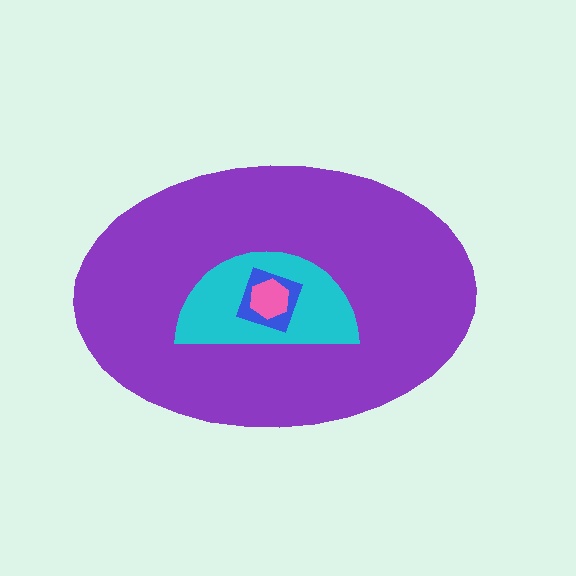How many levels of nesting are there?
4.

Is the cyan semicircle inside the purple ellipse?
Yes.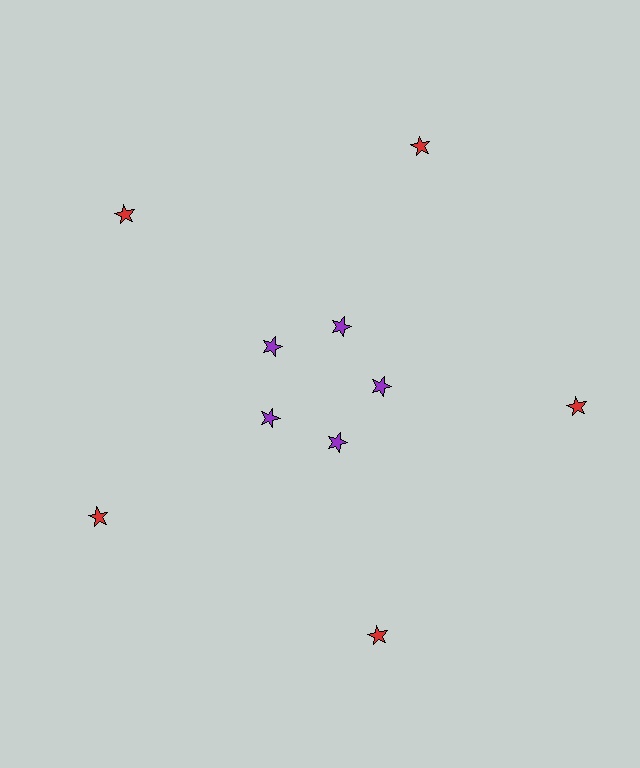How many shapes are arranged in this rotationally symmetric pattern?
There are 10 shapes, arranged in 5 groups of 2.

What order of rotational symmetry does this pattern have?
This pattern has 5-fold rotational symmetry.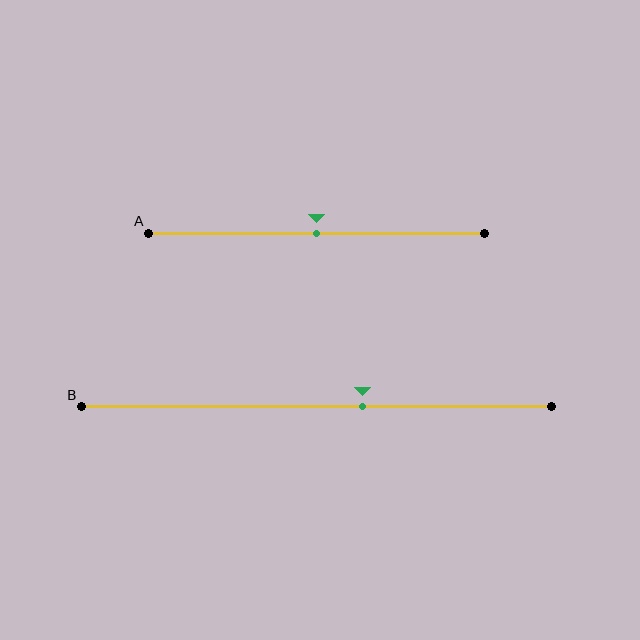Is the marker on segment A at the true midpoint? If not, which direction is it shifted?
Yes, the marker on segment A is at the true midpoint.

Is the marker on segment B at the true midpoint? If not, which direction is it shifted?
No, the marker on segment B is shifted to the right by about 10% of the segment length.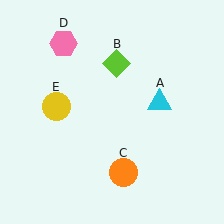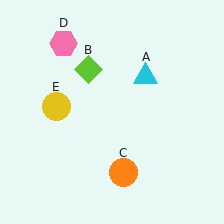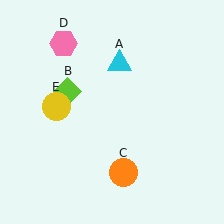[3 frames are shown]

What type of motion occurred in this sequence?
The cyan triangle (object A), lime diamond (object B) rotated counterclockwise around the center of the scene.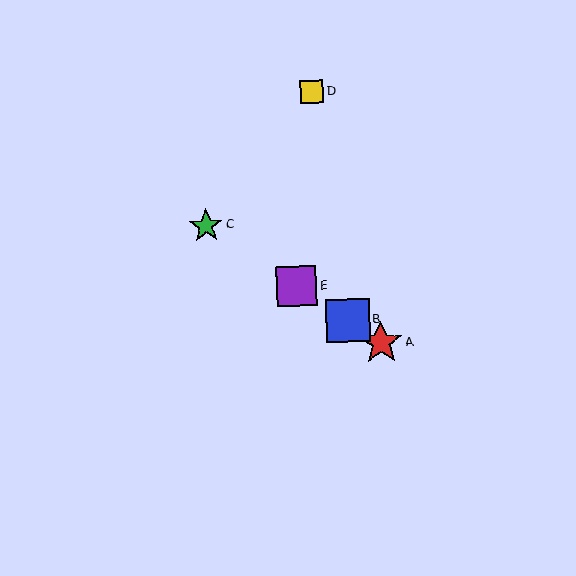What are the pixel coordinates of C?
Object C is at (206, 226).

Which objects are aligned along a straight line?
Objects A, B, C, E are aligned along a straight line.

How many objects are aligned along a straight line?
4 objects (A, B, C, E) are aligned along a straight line.